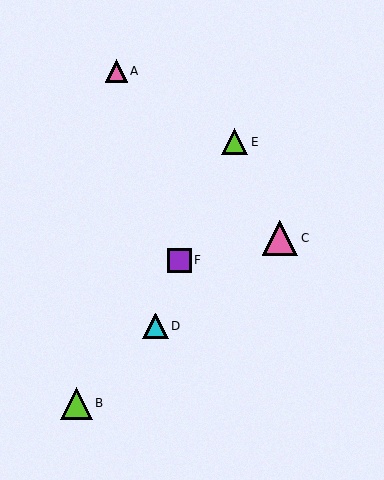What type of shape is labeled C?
Shape C is a pink triangle.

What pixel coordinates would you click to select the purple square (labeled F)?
Click at (180, 260) to select the purple square F.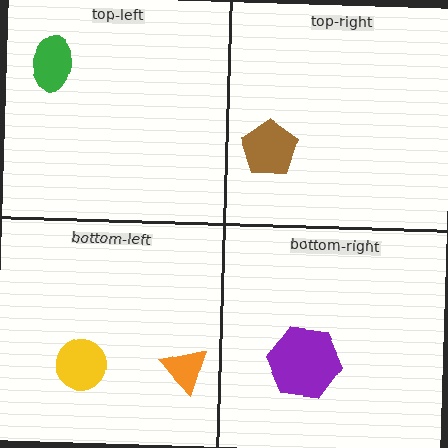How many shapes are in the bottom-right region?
1.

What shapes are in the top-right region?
The brown pentagon.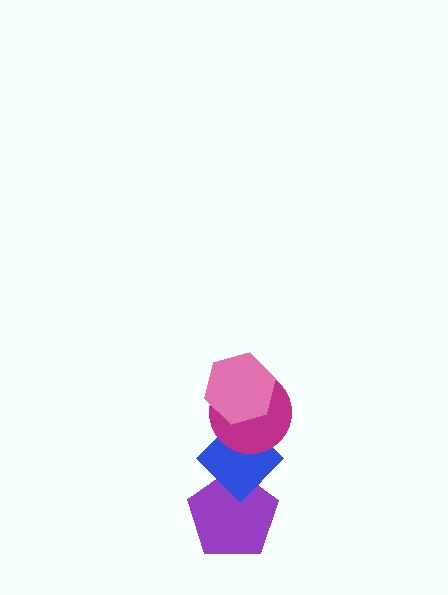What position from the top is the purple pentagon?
The purple pentagon is 4th from the top.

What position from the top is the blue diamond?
The blue diamond is 3rd from the top.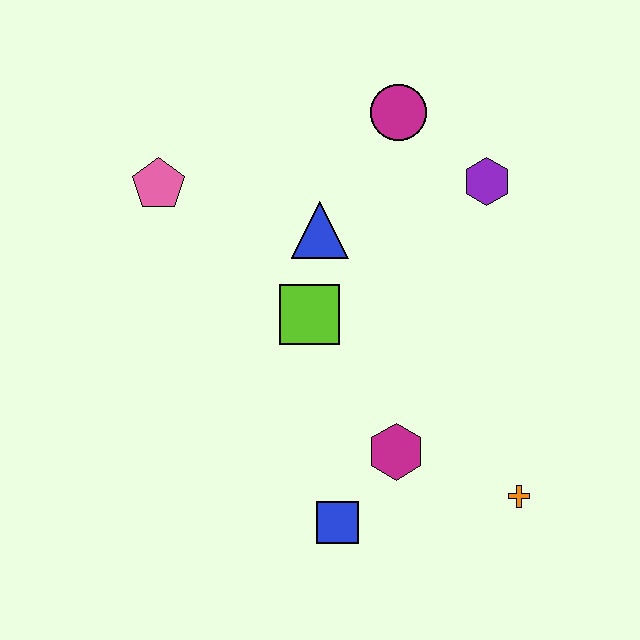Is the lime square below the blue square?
No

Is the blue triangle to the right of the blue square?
No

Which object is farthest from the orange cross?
The pink pentagon is farthest from the orange cross.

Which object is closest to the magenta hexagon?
The blue square is closest to the magenta hexagon.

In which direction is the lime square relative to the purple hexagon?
The lime square is to the left of the purple hexagon.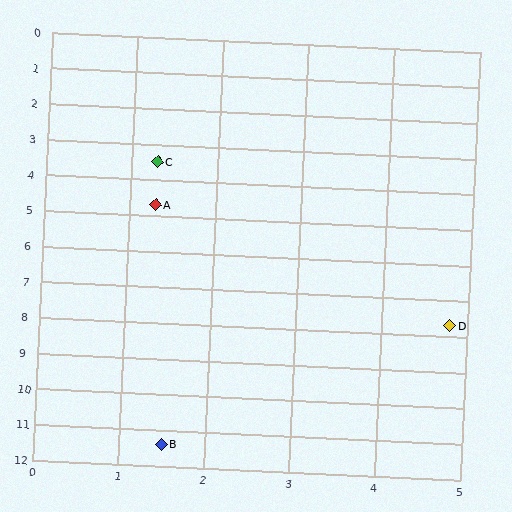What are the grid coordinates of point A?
Point A is at approximately (1.3, 4.7).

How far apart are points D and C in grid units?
Points D and C are about 5.5 grid units apart.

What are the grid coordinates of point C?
Point C is at approximately (1.3, 3.5).